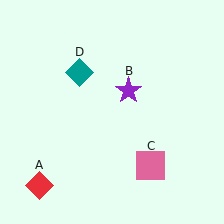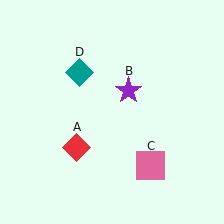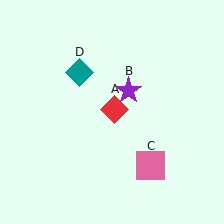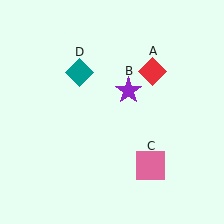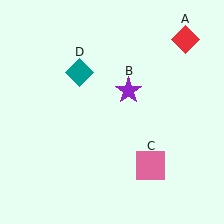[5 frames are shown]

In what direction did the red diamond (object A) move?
The red diamond (object A) moved up and to the right.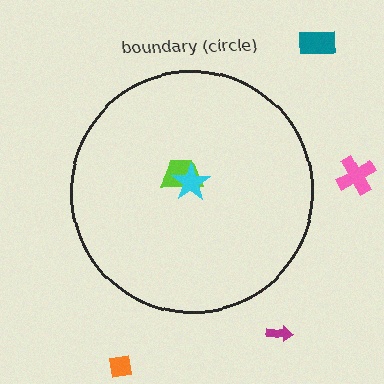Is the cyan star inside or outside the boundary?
Inside.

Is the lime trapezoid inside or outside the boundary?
Inside.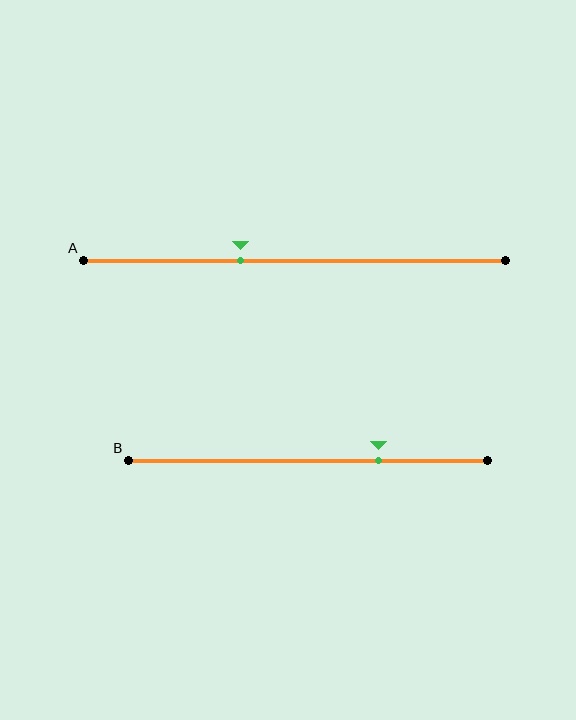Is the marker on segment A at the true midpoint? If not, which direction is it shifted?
No, the marker on segment A is shifted to the left by about 13% of the segment length.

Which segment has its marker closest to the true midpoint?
Segment A has its marker closest to the true midpoint.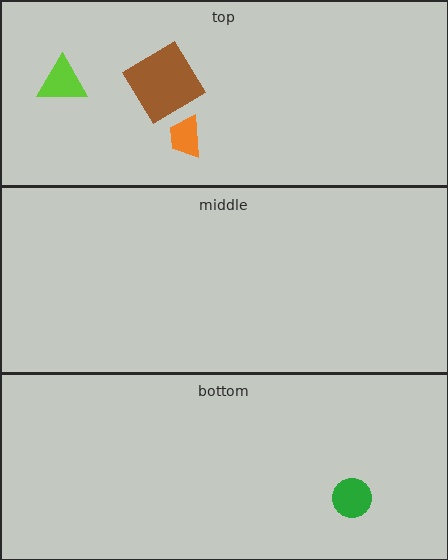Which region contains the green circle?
The bottom region.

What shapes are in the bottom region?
The green circle.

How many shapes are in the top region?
3.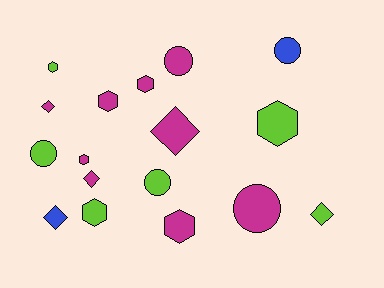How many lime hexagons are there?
There are 3 lime hexagons.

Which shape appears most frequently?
Hexagon, with 7 objects.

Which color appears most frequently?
Magenta, with 9 objects.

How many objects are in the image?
There are 17 objects.